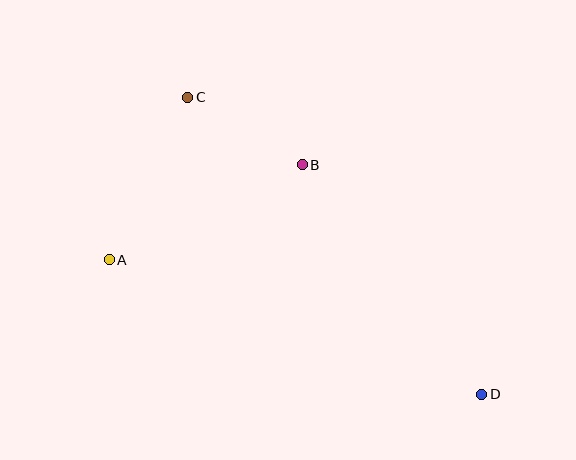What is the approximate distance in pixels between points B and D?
The distance between B and D is approximately 291 pixels.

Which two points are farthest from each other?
Points C and D are farthest from each other.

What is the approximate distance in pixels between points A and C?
The distance between A and C is approximately 180 pixels.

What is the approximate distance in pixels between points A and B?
The distance between A and B is approximately 215 pixels.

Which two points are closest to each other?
Points B and C are closest to each other.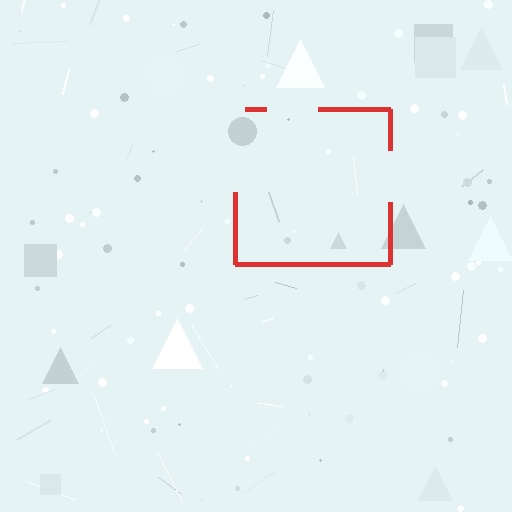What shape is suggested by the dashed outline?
The dashed outline suggests a square.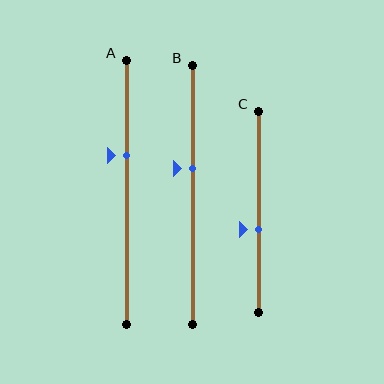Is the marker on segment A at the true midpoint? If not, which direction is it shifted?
No, the marker on segment A is shifted upward by about 14% of the segment length.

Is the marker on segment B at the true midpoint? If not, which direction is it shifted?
No, the marker on segment B is shifted upward by about 10% of the segment length.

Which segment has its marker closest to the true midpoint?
Segment C has its marker closest to the true midpoint.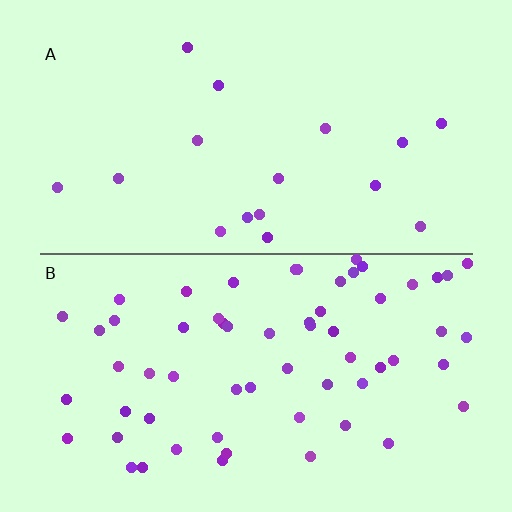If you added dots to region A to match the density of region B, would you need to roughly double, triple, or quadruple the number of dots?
Approximately quadruple.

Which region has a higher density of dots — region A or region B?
B (the bottom).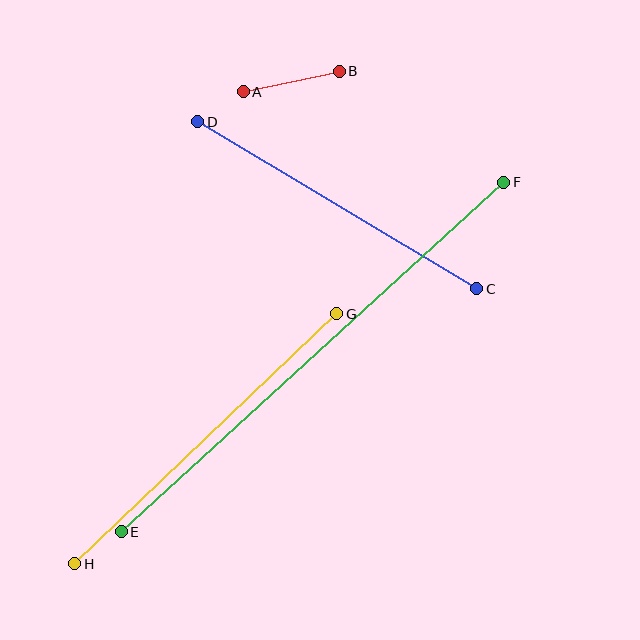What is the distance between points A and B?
The distance is approximately 98 pixels.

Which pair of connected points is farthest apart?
Points E and F are farthest apart.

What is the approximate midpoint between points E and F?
The midpoint is at approximately (313, 357) pixels.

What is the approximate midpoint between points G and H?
The midpoint is at approximately (206, 439) pixels.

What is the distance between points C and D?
The distance is approximately 325 pixels.